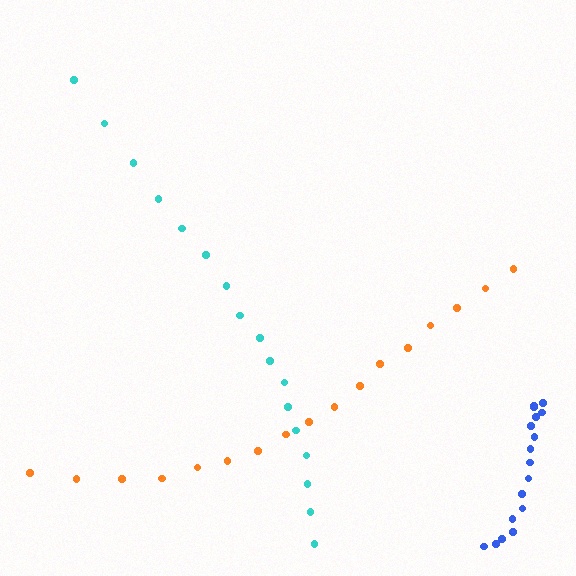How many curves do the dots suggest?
There are 3 distinct paths.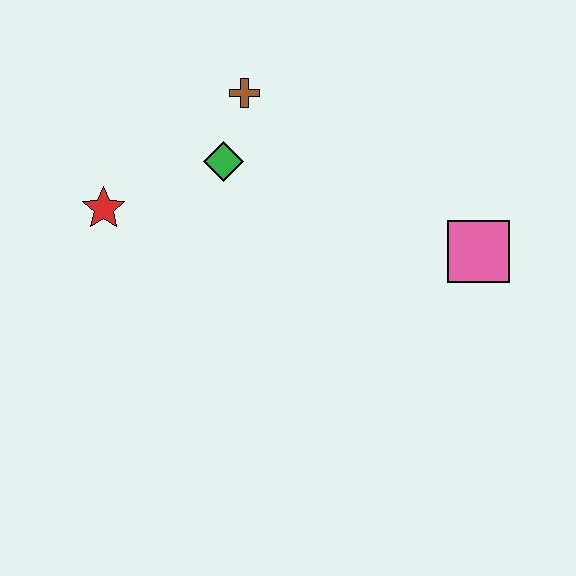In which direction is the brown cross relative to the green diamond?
The brown cross is above the green diamond.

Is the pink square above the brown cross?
No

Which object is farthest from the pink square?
The red star is farthest from the pink square.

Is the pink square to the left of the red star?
No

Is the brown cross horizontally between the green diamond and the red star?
No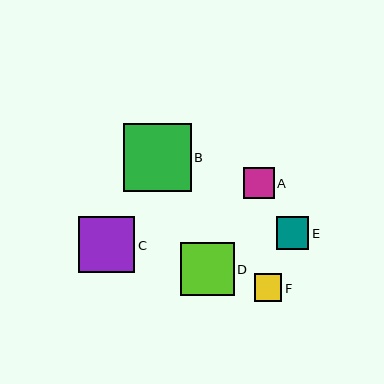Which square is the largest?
Square B is the largest with a size of approximately 68 pixels.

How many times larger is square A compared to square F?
Square A is approximately 1.1 times the size of square F.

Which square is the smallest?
Square F is the smallest with a size of approximately 28 pixels.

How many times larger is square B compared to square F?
Square B is approximately 2.5 times the size of square F.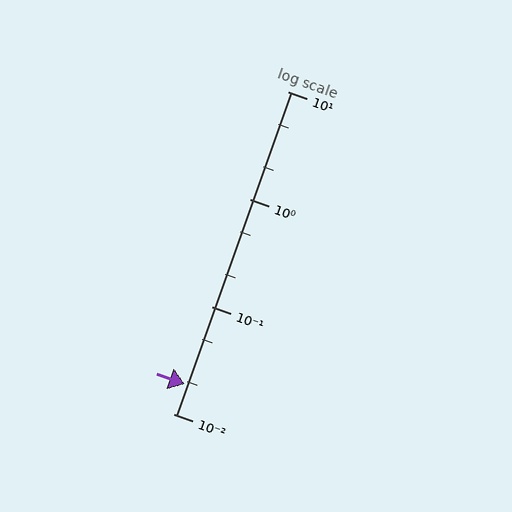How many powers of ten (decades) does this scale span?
The scale spans 3 decades, from 0.01 to 10.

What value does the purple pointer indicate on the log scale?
The pointer indicates approximately 0.019.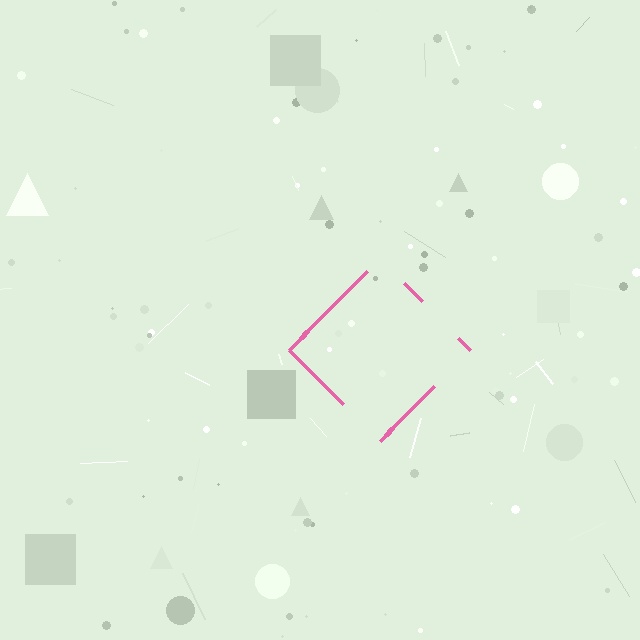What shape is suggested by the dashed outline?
The dashed outline suggests a diamond.